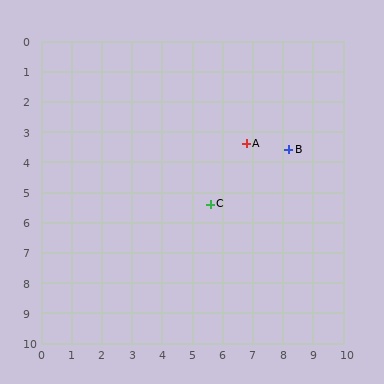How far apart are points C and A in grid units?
Points C and A are about 2.3 grid units apart.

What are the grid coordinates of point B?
Point B is at approximately (8.2, 3.6).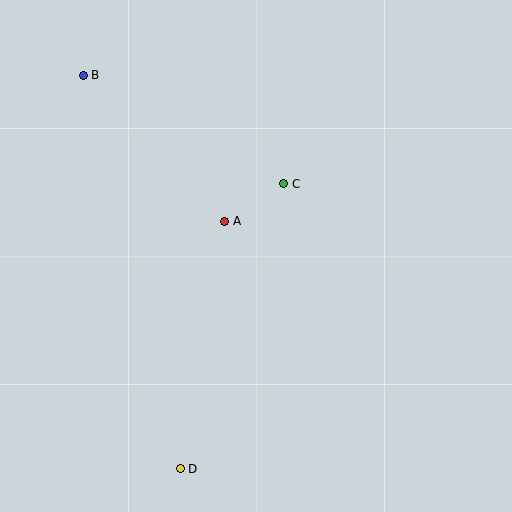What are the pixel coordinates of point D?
Point D is at (180, 469).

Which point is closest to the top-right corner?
Point C is closest to the top-right corner.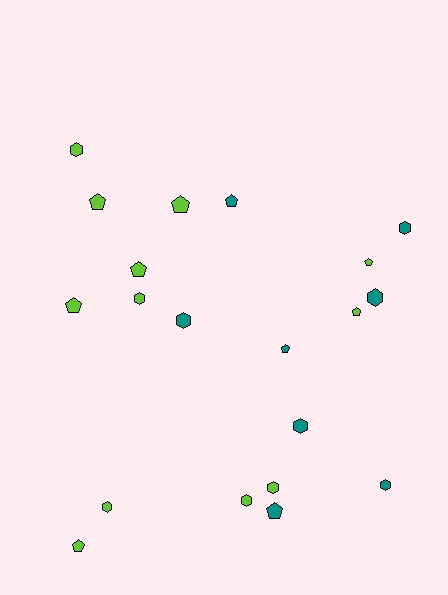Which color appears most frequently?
Lime, with 12 objects.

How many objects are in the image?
There are 20 objects.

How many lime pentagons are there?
There are 7 lime pentagons.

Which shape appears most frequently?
Pentagon, with 10 objects.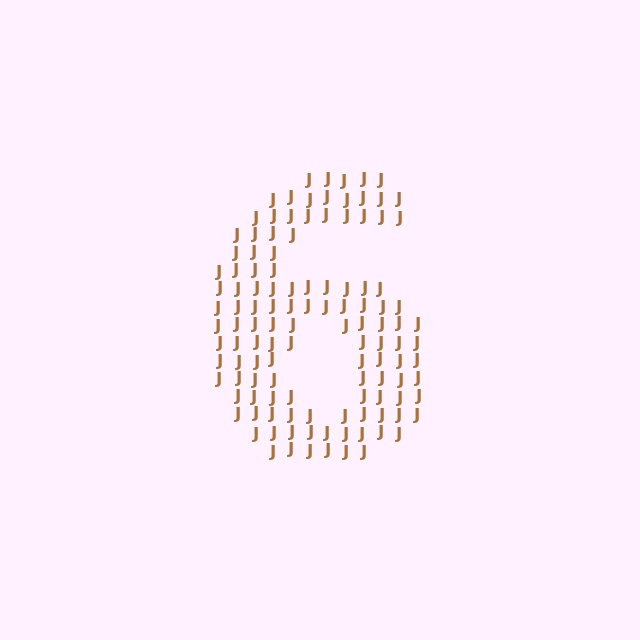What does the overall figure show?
The overall figure shows the digit 6.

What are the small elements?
The small elements are letter J's.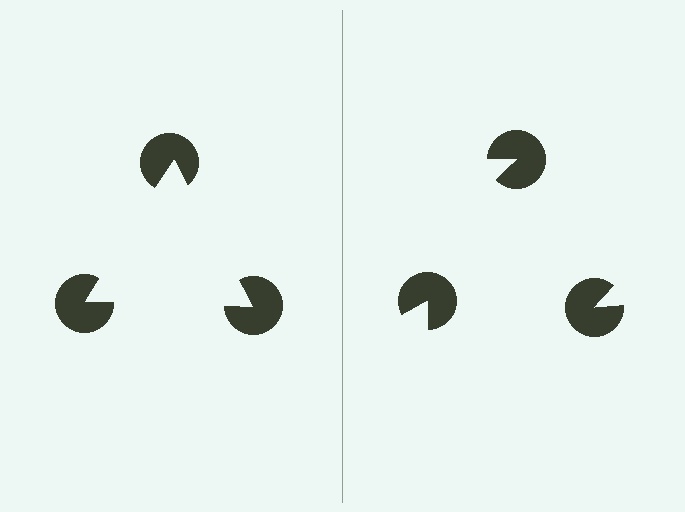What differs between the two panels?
The pac-man discs are positioned identically on both sides; only the wedge orientations differ. On the left they align to a triangle; on the right they are misaligned.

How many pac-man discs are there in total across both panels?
6 — 3 on each side.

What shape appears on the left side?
An illusory triangle.